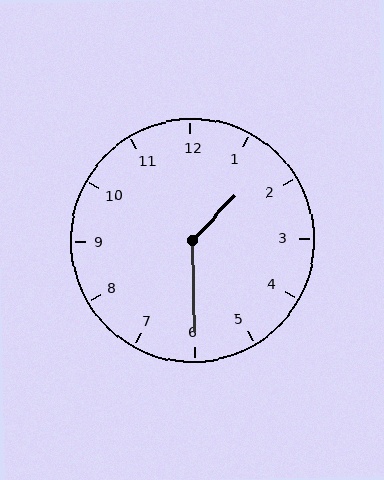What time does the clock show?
1:30.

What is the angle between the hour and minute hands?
Approximately 135 degrees.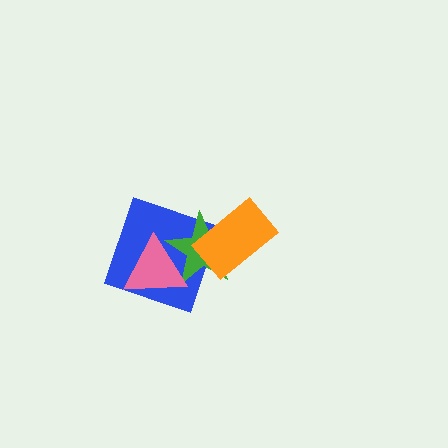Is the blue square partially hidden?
Yes, it is partially covered by another shape.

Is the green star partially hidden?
Yes, it is partially covered by another shape.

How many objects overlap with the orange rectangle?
1 object overlaps with the orange rectangle.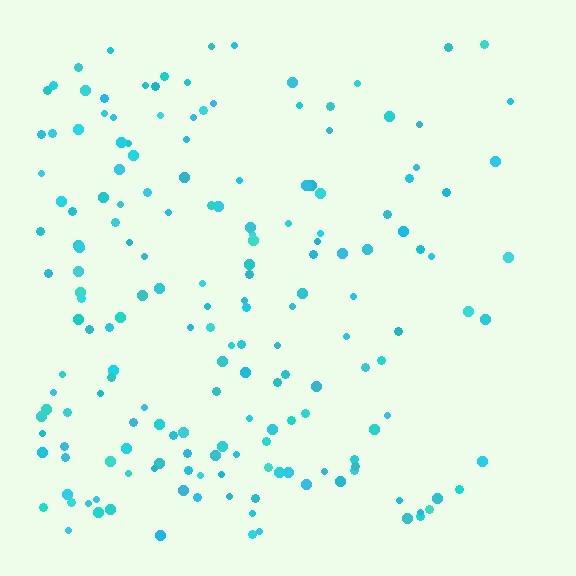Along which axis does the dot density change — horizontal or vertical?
Horizontal.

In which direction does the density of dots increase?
From right to left, with the left side densest.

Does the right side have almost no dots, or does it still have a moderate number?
Still a moderate number, just noticeably fewer than the left.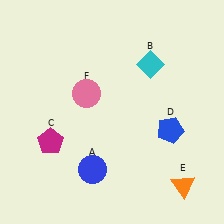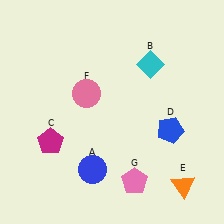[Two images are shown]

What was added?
A pink pentagon (G) was added in Image 2.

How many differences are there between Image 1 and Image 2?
There is 1 difference between the two images.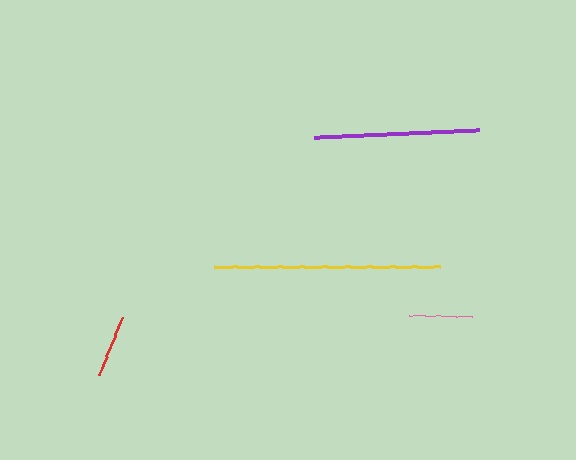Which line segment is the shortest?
The red line is the shortest at approximately 61 pixels.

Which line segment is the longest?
The yellow line is the longest at approximately 226 pixels.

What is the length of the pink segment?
The pink segment is approximately 63 pixels long.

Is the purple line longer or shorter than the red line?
The purple line is longer than the red line.